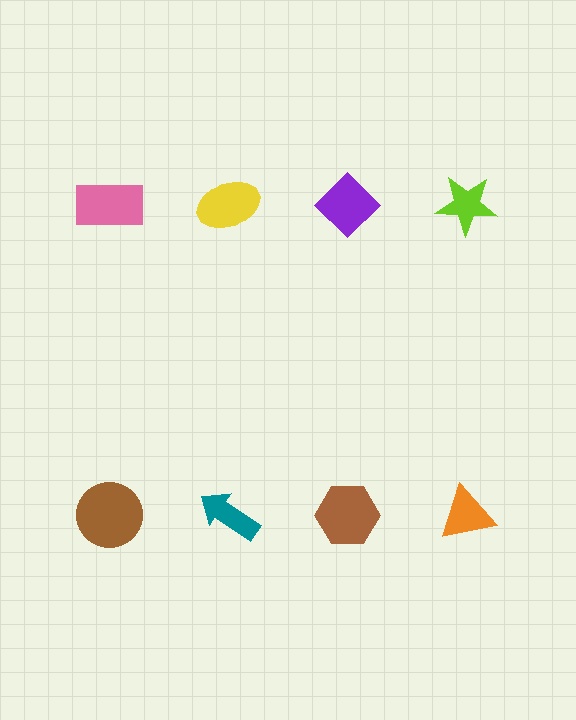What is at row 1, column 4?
A lime star.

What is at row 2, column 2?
A teal arrow.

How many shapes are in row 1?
4 shapes.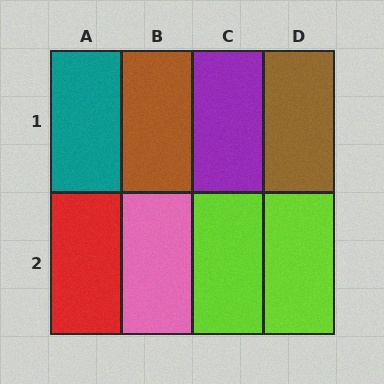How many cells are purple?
1 cell is purple.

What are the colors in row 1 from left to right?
Teal, brown, purple, brown.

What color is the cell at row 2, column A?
Red.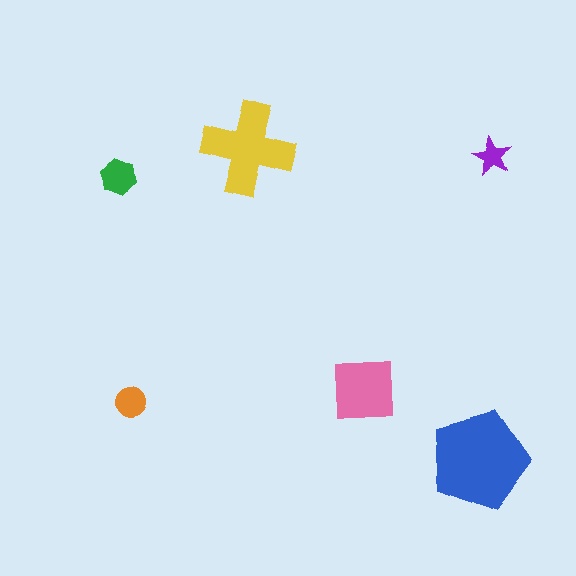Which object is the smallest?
The purple star.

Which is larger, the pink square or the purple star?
The pink square.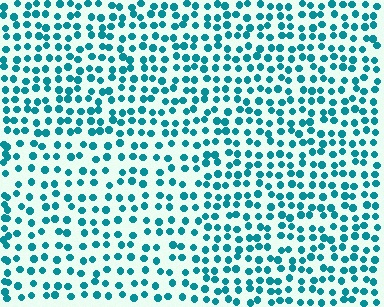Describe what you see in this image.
The image contains small teal elements arranged at two different densities. A rectangle-shaped region is visible where the elements are less densely packed than the surrounding area.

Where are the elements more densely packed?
The elements are more densely packed outside the rectangle boundary.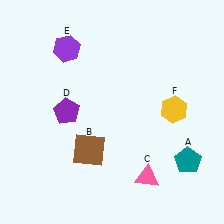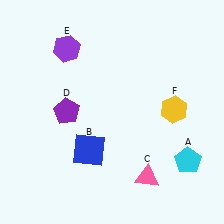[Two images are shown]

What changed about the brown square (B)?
In Image 1, B is brown. In Image 2, it changed to blue.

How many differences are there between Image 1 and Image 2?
There are 2 differences between the two images.